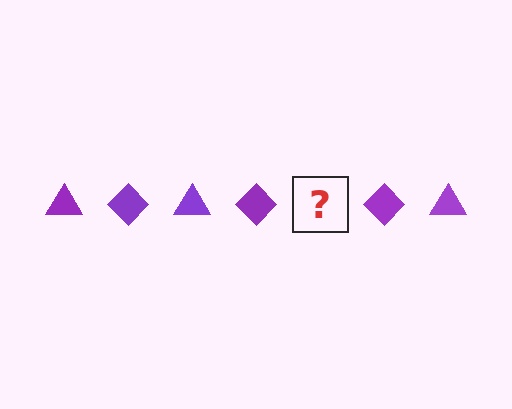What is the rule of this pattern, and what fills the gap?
The rule is that the pattern cycles through triangle, diamond shapes in purple. The gap should be filled with a purple triangle.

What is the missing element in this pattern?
The missing element is a purple triangle.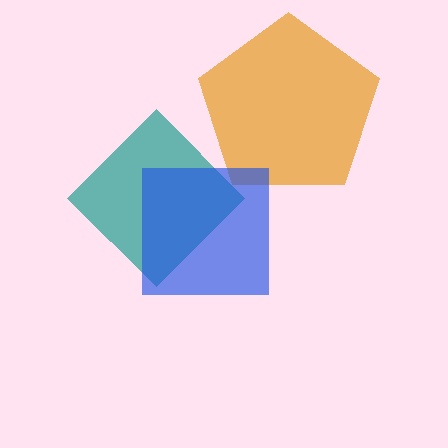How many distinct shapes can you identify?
There are 3 distinct shapes: an orange pentagon, a teal diamond, a blue square.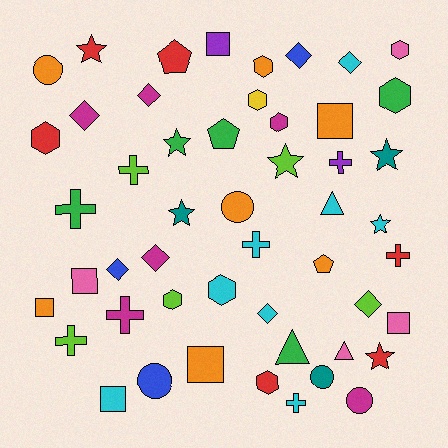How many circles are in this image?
There are 5 circles.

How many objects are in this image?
There are 50 objects.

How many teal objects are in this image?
There are 3 teal objects.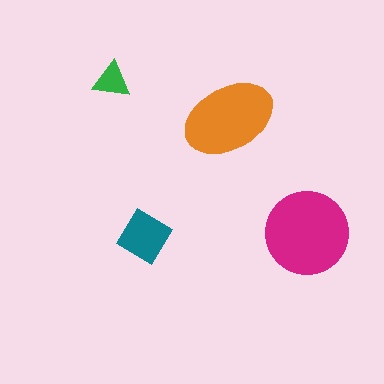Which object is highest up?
The green triangle is topmost.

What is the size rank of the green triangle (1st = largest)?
4th.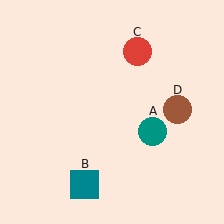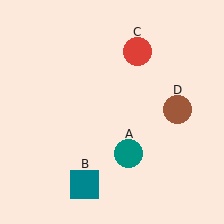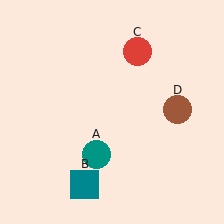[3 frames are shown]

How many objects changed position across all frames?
1 object changed position: teal circle (object A).